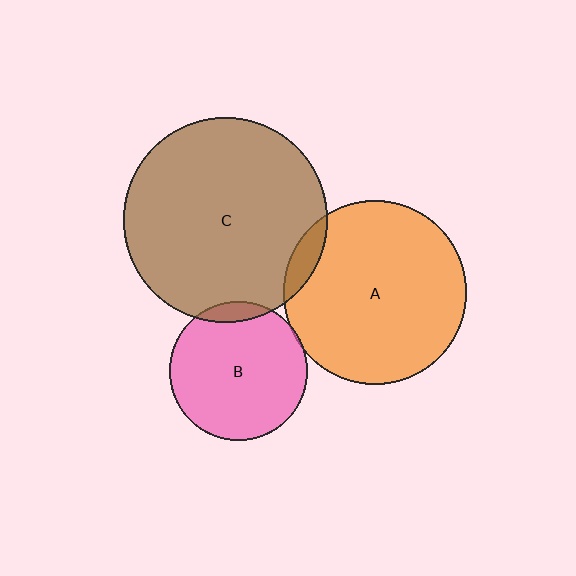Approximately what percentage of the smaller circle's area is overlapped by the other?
Approximately 5%.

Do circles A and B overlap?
Yes.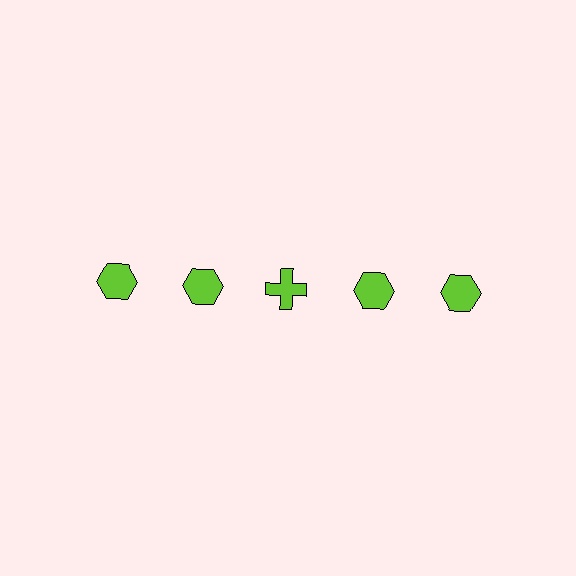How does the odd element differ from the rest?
It has a different shape: cross instead of hexagon.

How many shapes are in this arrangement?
There are 5 shapes arranged in a grid pattern.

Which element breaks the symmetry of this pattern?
The lime cross in the top row, center column breaks the symmetry. All other shapes are lime hexagons.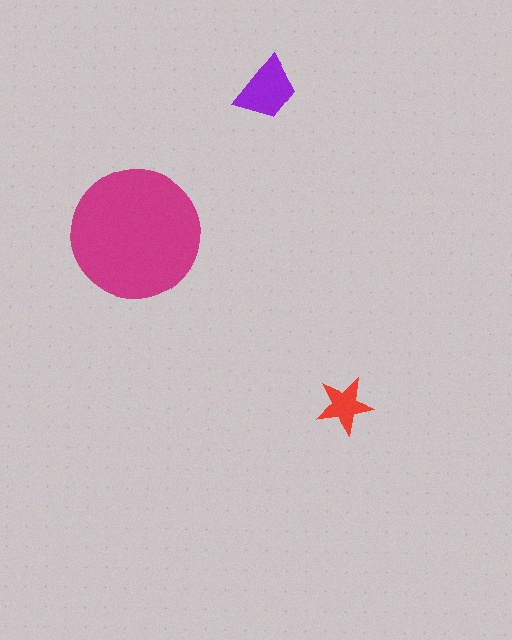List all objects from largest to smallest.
The magenta circle, the purple trapezoid, the red star.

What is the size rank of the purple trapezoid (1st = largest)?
2nd.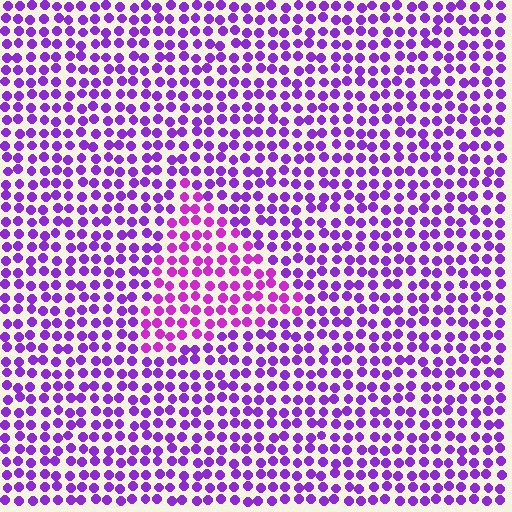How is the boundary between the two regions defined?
The boundary is defined purely by a slight shift in hue (about 25 degrees). Spacing, size, and orientation are identical on both sides.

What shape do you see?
I see a triangle.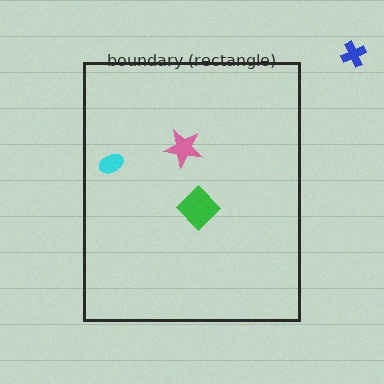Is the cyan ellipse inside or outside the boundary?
Inside.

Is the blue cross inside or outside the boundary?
Outside.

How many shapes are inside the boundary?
3 inside, 1 outside.